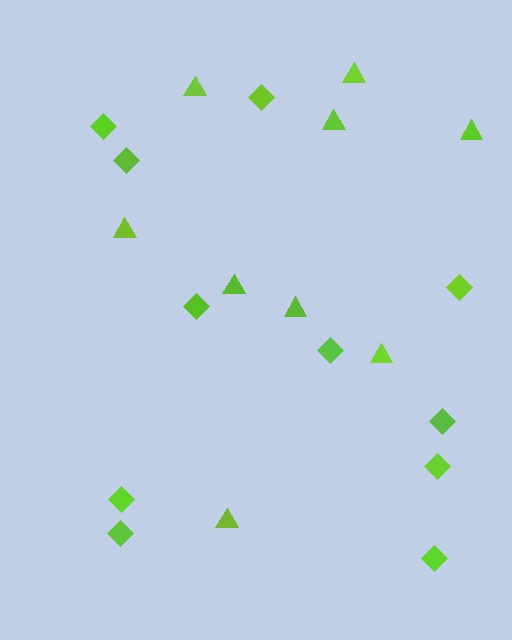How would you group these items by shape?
There are 2 groups: one group of diamonds (11) and one group of triangles (9).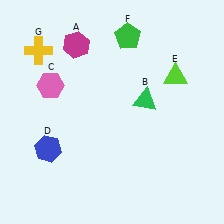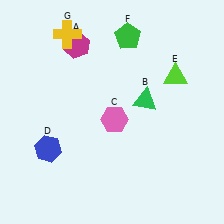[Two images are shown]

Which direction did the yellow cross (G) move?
The yellow cross (G) moved right.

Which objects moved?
The objects that moved are: the pink hexagon (C), the yellow cross (G).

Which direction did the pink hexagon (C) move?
The pink hexagon (C) moved right.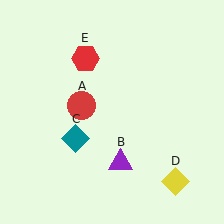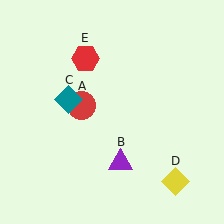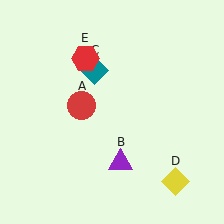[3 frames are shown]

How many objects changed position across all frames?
1 object changed position: teal diamond (object C).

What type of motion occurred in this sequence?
The teal diamond (object C) rotated clockwise around the center of the scene.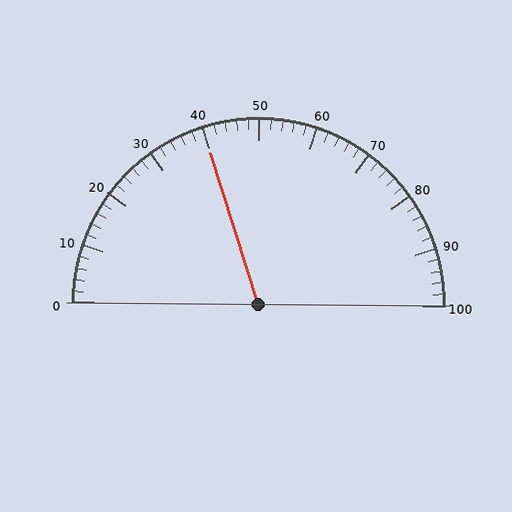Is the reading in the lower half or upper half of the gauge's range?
The reading is in the lower half of the range (0 to 100).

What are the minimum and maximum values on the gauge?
The gauge ranges from 0 to 100.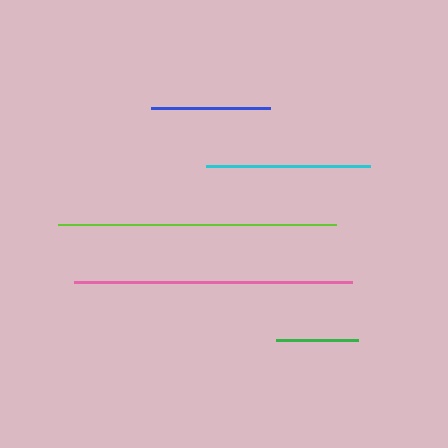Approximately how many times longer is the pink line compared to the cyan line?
The pink line is approximately 1.7 times the length of the cyan line.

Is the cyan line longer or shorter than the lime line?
The lime line is longer than the cyan line.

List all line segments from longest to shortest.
From longest to shortest: pink, lime, cyan, blue, green.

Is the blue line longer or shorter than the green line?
The blue line is longer than the green line.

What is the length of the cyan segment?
The cyan segment is approximately 164 pixels long.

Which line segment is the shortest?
The green line is the shortest at approximately 82 pixels.